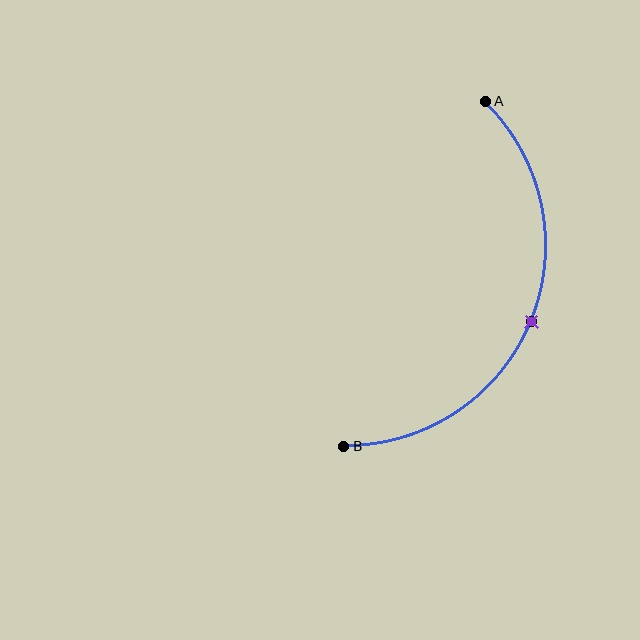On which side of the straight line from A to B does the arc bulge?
The arc bulges to the right of the straight line connecting A and B.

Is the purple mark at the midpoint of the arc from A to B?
Yes. The purple mark lies on the arc at equal arc-length from both A and B — it is the arc midpoint.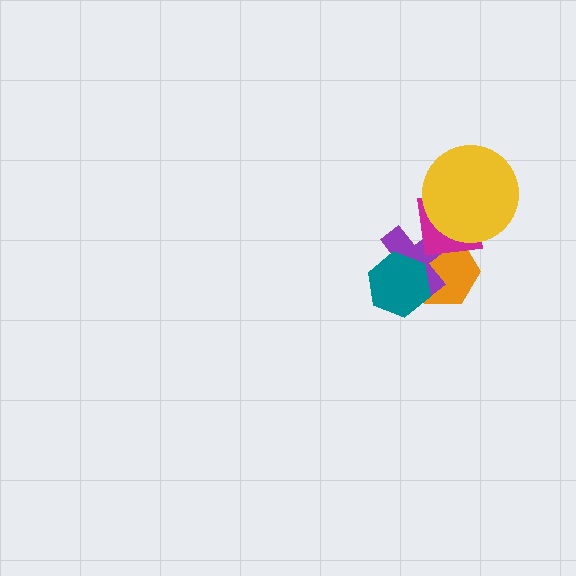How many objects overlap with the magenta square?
3 objects overlap with the magenta square.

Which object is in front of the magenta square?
The yellow circle is in front of the magenta square.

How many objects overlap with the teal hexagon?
2 objects overlap with the teal hexagon.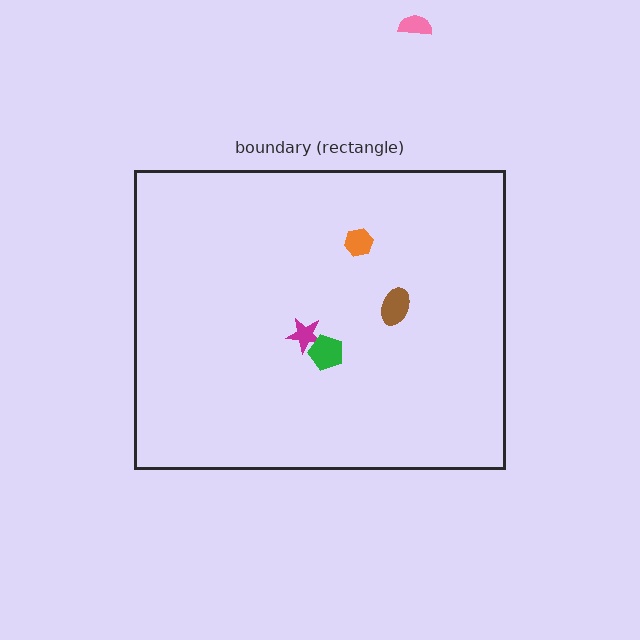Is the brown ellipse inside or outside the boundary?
Inside.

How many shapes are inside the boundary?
4 inside, 1 outside.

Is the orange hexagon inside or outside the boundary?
Inside.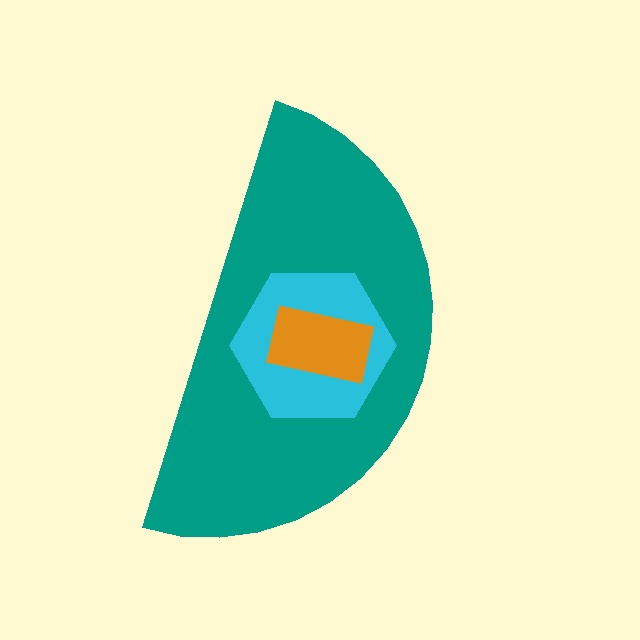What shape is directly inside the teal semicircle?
The cyan hexagon.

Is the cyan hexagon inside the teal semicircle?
Yes.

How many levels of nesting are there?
3.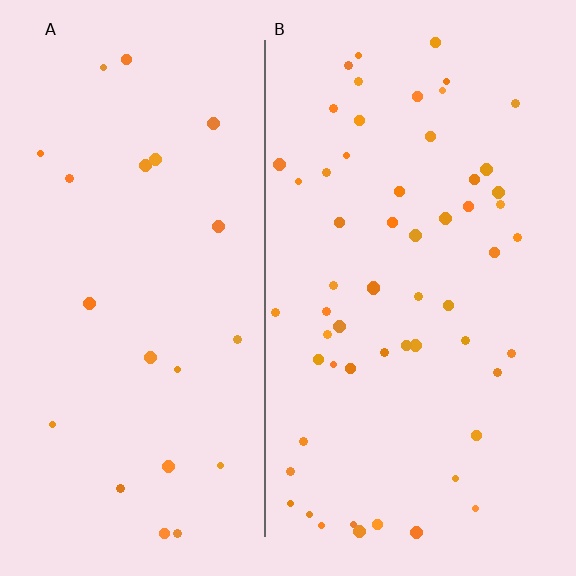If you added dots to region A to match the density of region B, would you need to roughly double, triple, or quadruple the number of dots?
Approximately triple.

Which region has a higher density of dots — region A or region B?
B (the right).